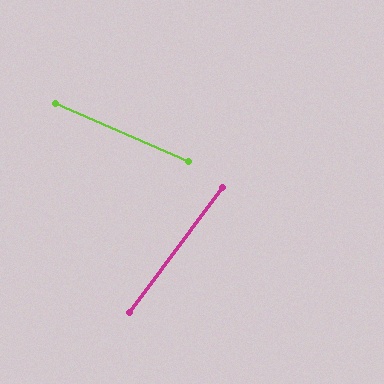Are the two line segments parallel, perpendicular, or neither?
Neither parallel nor perpendicular — they differ by about 77°.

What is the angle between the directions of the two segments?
Approximately 77 degrees.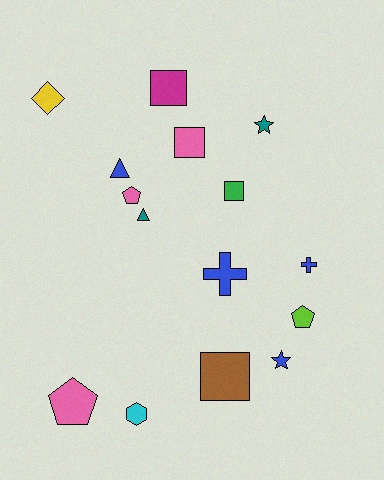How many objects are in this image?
There are 15 objects.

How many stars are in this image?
There are 2 stars.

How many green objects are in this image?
There is 1 green object.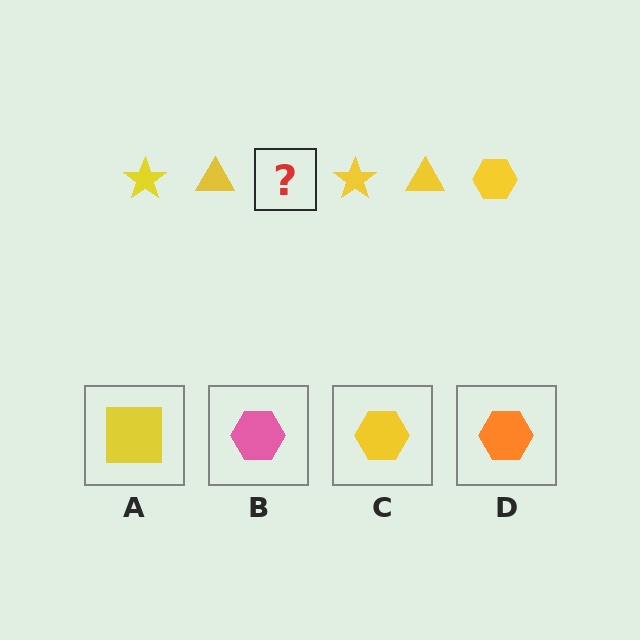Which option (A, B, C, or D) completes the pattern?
C.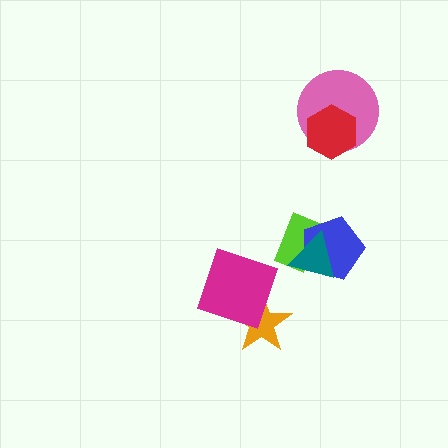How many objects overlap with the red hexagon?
1 object overlaps with the red hexagon.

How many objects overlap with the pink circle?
1 object overlaps with the pink circle.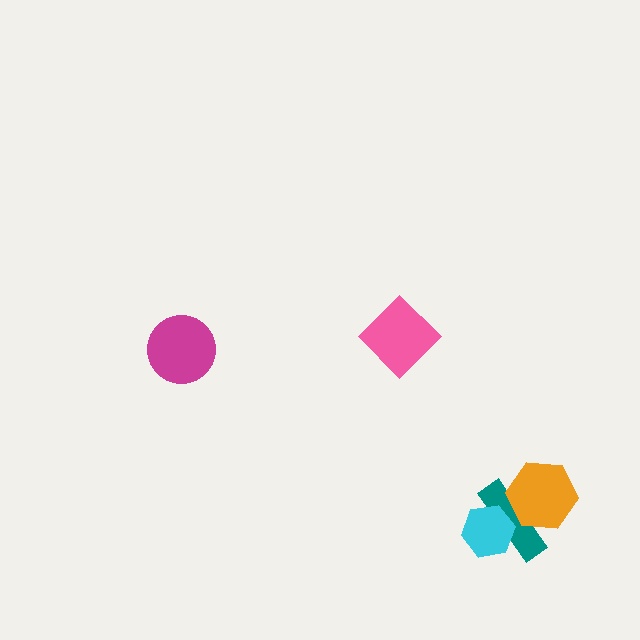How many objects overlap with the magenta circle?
0 objects overlap with the magenta circle.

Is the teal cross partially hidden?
Yes, it is partially covered by another shape.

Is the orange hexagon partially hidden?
No, no other shape covers it.